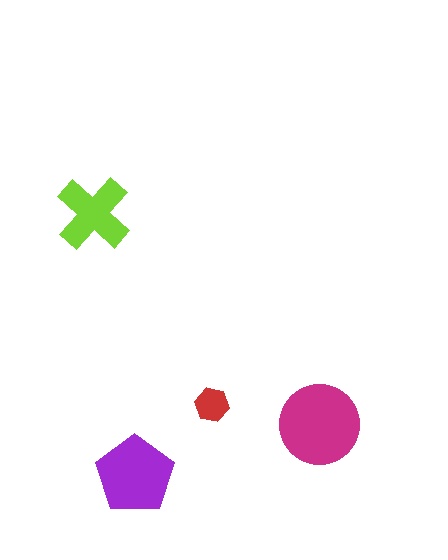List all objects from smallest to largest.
The red hexagon, the lime cross, the purple pentagon, the magenta circle.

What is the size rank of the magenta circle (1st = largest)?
1st.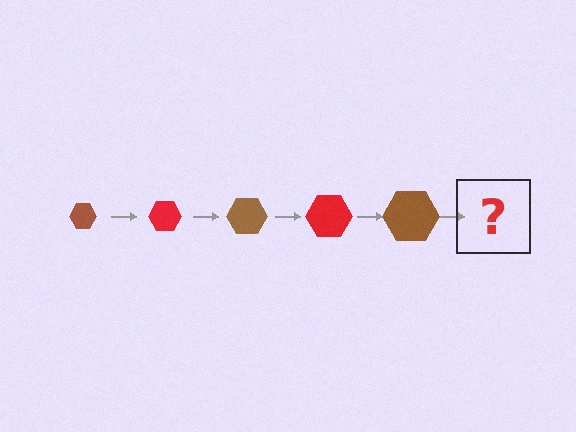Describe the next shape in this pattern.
It should be a red hexagon, larger than the previous one.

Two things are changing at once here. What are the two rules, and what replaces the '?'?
The two rules are that the hexagon grows larger each step and the color cycles through brown and red. The '?' should be a red hexagon, larger than the previous one.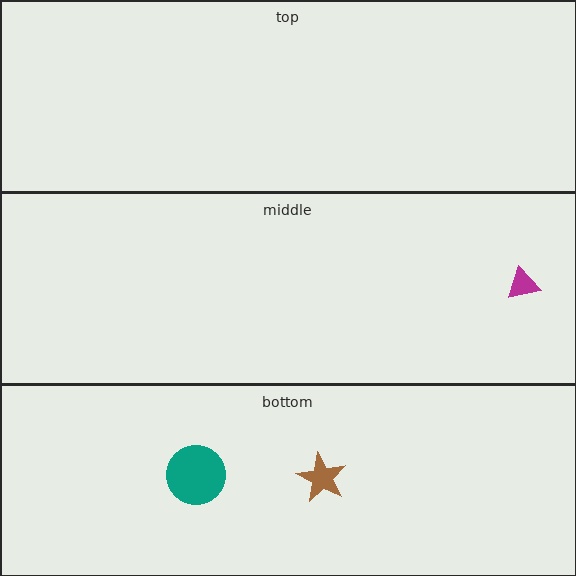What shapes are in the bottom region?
The teal circle, the brown star.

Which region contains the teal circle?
The bottom region.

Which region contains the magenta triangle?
The middle region.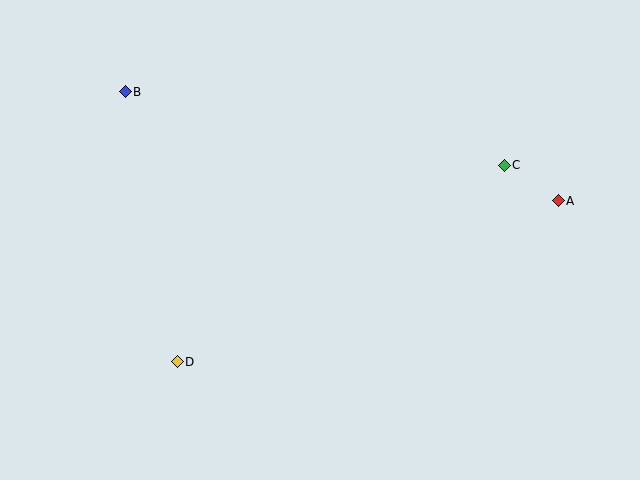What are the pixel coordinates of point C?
Point C is at (504, 165).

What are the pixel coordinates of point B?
Point B is at (125, 92).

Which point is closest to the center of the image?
Point D at (177, 362) is closest to the center.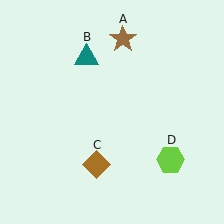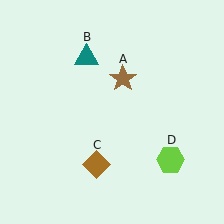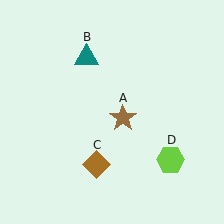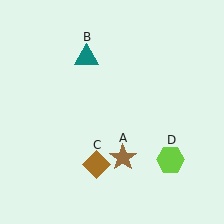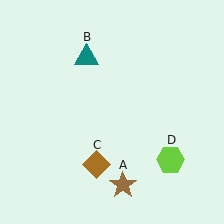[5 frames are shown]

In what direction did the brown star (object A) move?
The brown star (object A) moved down.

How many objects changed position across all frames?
1 object changed position: brown star (object A).